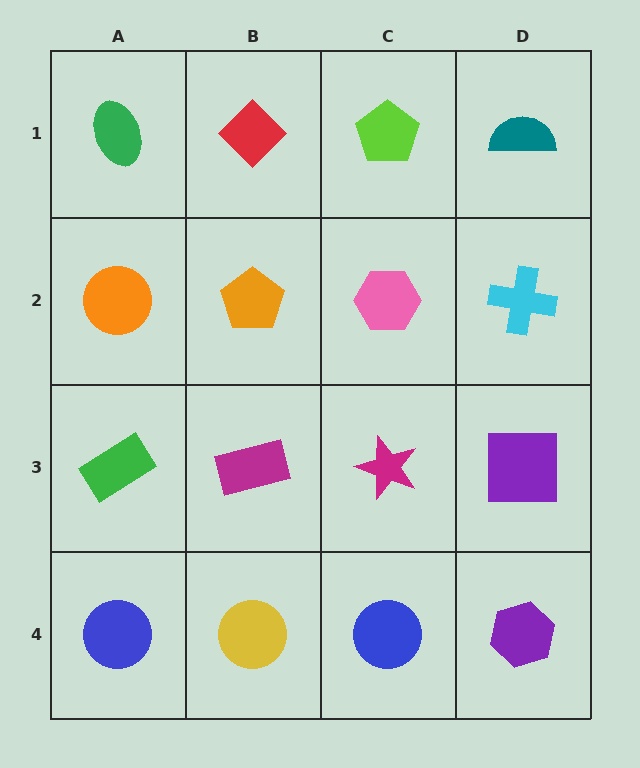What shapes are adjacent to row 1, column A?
An orange circle (row 2, column A), a red diamond (row 1, column B).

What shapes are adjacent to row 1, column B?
An orange pentagon (row 2, column B), a green ellipse (row 1, column A), a lime pentagon (row 1, column C).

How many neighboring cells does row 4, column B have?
3.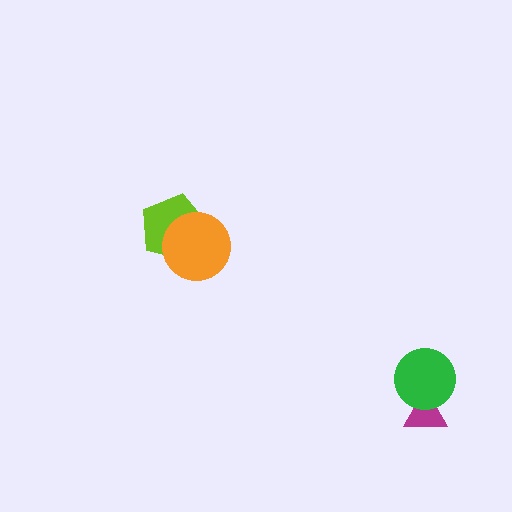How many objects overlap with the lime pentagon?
1 object overlaps with the lime pentagon.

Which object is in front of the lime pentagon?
The orange circle is in front of the lime pentagon.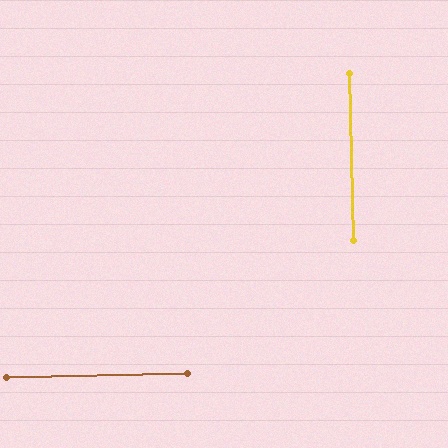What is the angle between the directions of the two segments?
Approximately 90 degrees.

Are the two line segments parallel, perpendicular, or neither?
Perpendicular — they meet at approximately 90°.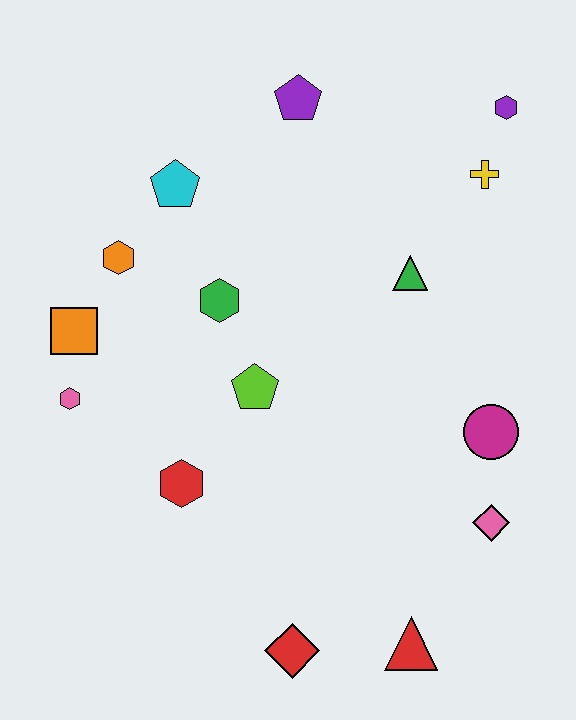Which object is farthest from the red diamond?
The purple hexagon is farthest from the red diamond.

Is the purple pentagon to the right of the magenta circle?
No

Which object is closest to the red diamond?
The red triangle is closest to the red diamond.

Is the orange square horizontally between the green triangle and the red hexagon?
No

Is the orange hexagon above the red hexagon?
Yes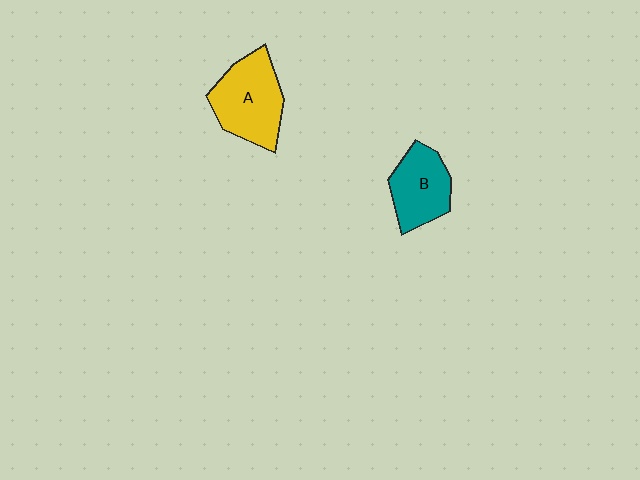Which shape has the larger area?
Shape A (yellow).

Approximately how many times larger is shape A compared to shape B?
Approximately 1.3 times.